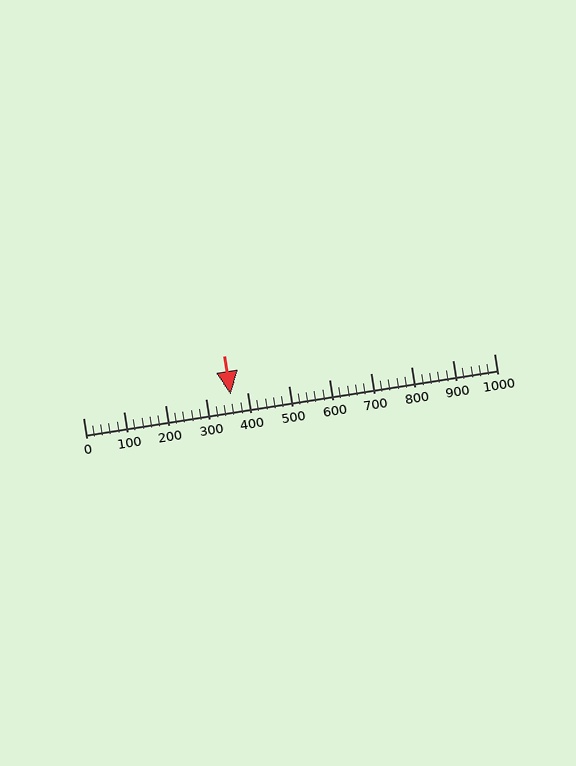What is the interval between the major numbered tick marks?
The major tick marks are spaced 100 units apart.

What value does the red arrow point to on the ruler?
The red arrow points to approximately 360.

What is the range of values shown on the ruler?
The ruler shows values from 0 to 1000.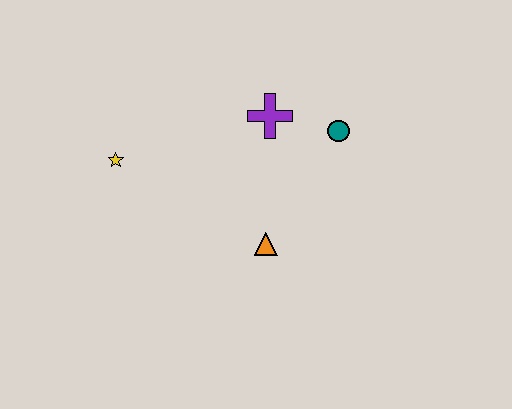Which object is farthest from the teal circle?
The yellow star is farthest from the teal circle.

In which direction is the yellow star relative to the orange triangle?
The yellow star is to the left of the orange triangle.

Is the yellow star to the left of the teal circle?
Yes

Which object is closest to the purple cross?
The teal circle is closest to the purple cross.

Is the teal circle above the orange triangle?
Yes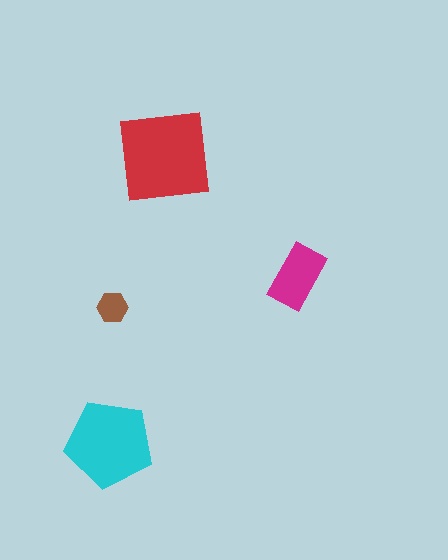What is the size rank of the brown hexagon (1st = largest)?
4th.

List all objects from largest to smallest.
The red square, the cyan pentagon, the magenta rectangle, the brown hexagon.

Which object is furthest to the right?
The magenta rectangle is rightmost.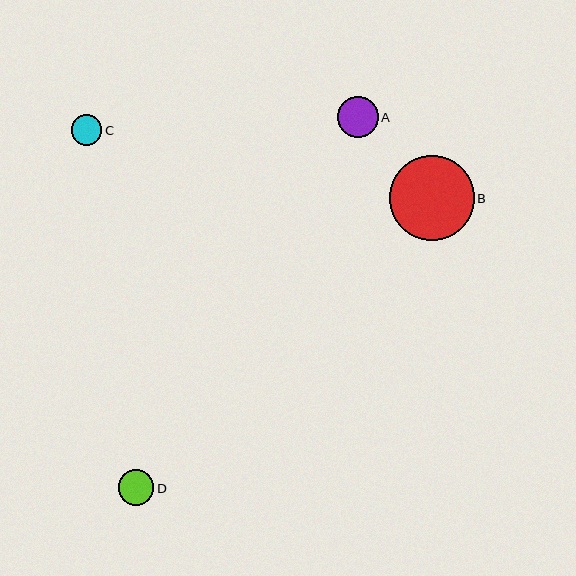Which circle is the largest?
Circle B is the largest with a size of approximately 85 pixels.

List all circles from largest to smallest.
From largest to smallest: B, A, D, C.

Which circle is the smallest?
Circle C is the smallest with a size of approximately 31 pixels.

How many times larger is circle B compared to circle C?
Circle B is approximately 2.8 times the size of circle C.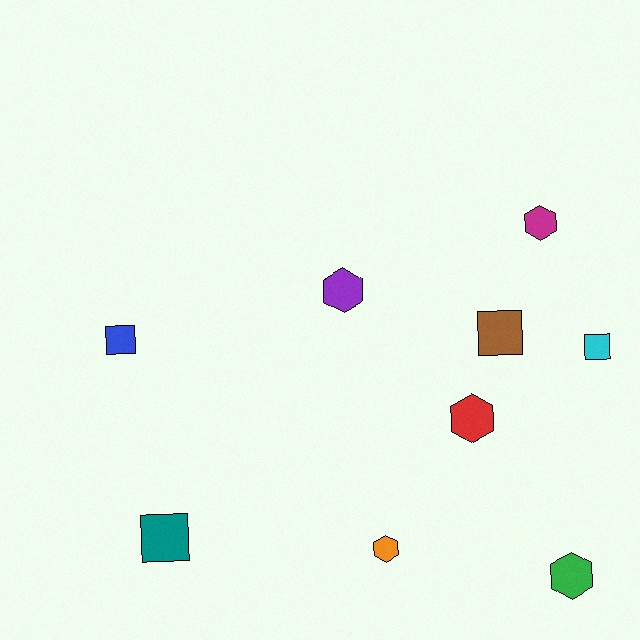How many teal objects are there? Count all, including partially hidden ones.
There is 1 teal object.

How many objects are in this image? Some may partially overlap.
There are 9 objects.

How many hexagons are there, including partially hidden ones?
There are 5 hexagons.